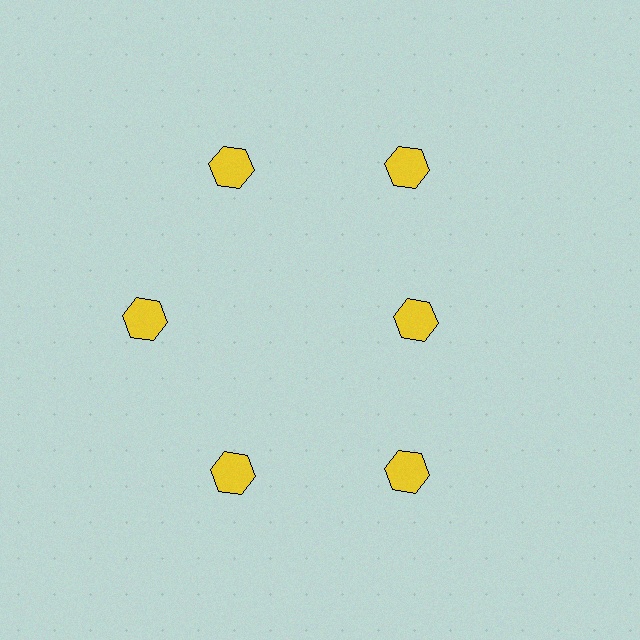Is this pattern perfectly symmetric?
No. The 6 yellow hexagons are arranged in a ring, but one element near the 3 o'clock position is pulled inward toward the center, breaking the 6-fold rotational symmetry.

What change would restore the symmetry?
The symmetry would be restored by moving it outward, back onto the ring so that all 6 hexagons sit at equal angles and equal distance from the center.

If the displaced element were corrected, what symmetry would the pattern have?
It would have 6-fold rotational symmetry — the pattern would map onto itself every 60 degrees.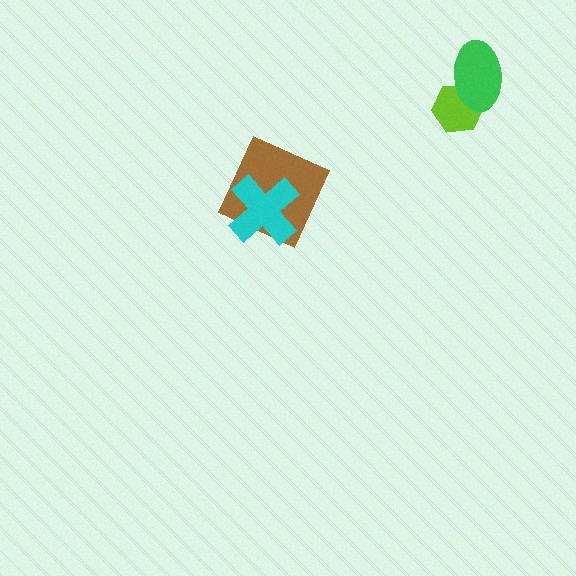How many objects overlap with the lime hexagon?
1 object overlaps with the lime hexagon.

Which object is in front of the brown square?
The cyan cross is in front of the brown square.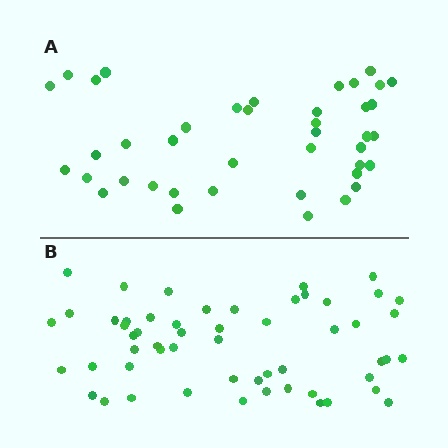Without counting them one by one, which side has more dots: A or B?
Region B (the bottom region) has more dots.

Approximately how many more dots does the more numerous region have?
Region B has approximately 15 more dots than region A.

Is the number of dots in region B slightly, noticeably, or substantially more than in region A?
Region B has noticeably more, but not dramatically so. The ratio is roughly 1.3 to 1.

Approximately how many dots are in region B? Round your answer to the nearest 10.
About 60 dots. (The exact count is 55, which rounds to 60.)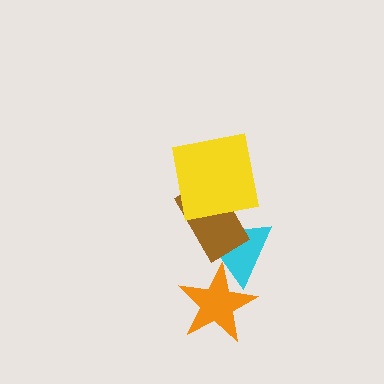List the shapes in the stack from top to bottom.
From top to bottom: the yellow square, the brown rectangle, the cyan triangle, the orange star.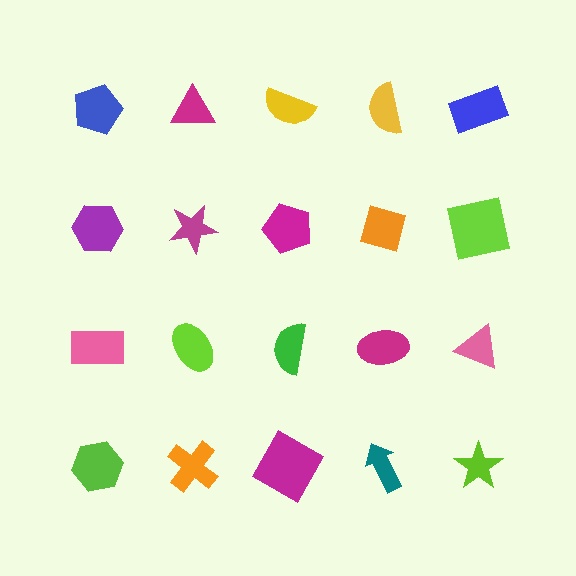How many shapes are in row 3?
5 shapes.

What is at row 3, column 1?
A pink rectangle.